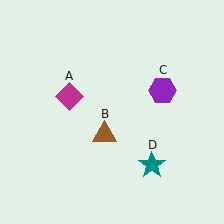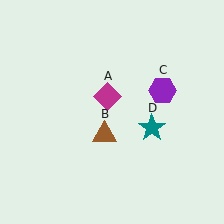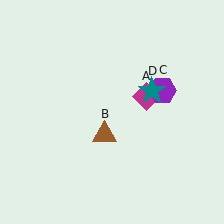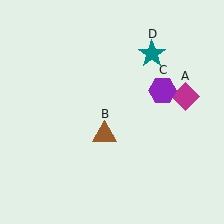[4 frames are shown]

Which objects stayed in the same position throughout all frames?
Brown triangle (object B) and purple hexagon (object C) remained stationary.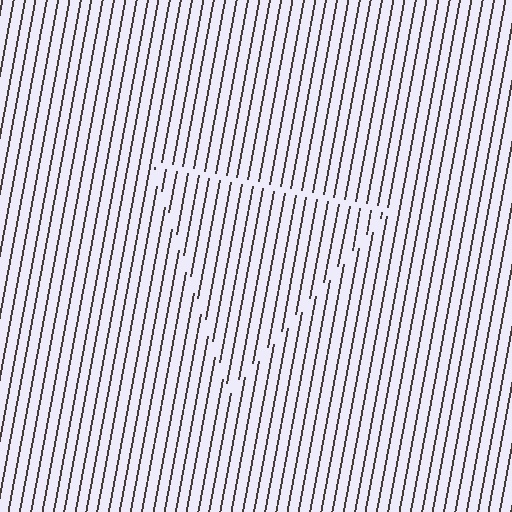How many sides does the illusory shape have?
3 sides — the line-ends trace a triangle.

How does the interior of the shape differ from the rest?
The interior of the shape contains the same grating, shifted by half a period — the contour is defined by the phase discontinuity where line-ends from the inner and outer gratings abut.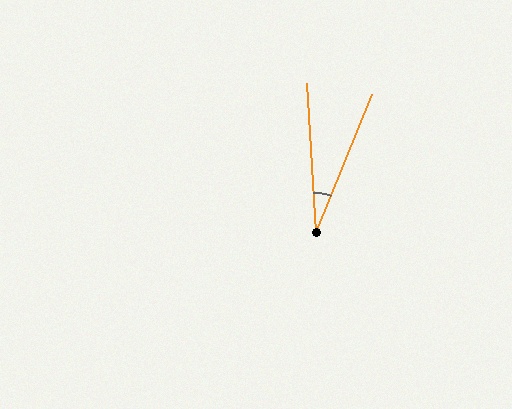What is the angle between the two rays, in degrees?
Approximately 26 degrees.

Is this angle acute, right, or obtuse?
It is acute.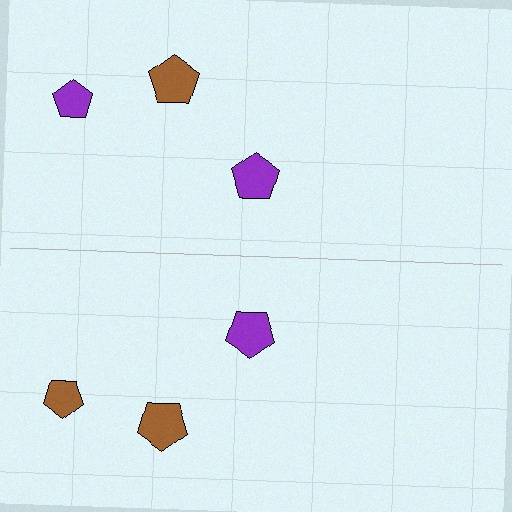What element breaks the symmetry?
The brown pentagon on the bottom side breaks the symmetry — its mirror counterpart is purple.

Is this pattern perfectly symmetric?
No, the pattern is not perfectly symmetric. The brown pentagon on the bottom side breaks the symmetry — its mirror counterpart is purple.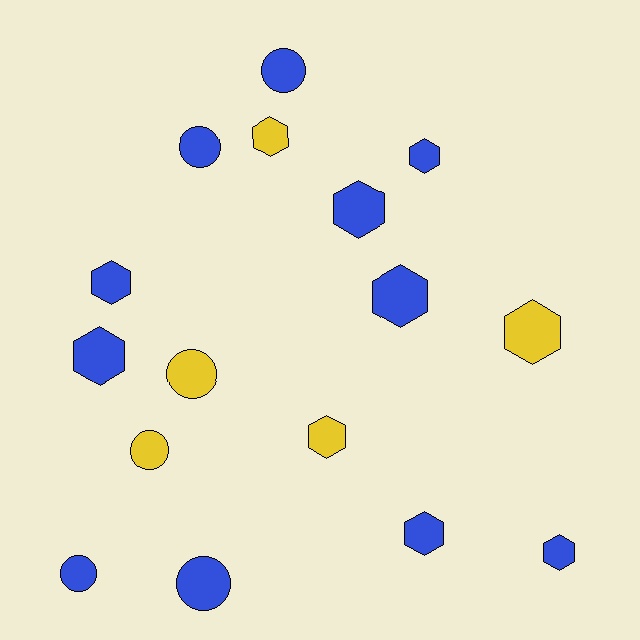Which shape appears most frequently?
Hexagon, with 10 objects.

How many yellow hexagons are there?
There are 3 yellow hexagons.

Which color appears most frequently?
Blue, with 11 objects.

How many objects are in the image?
There are 16 objects.